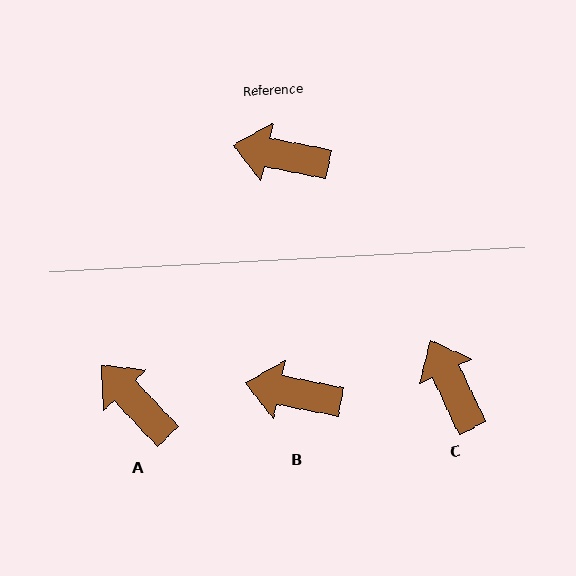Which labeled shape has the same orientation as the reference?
B.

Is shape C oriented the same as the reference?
No, it is off by about 53 degrees.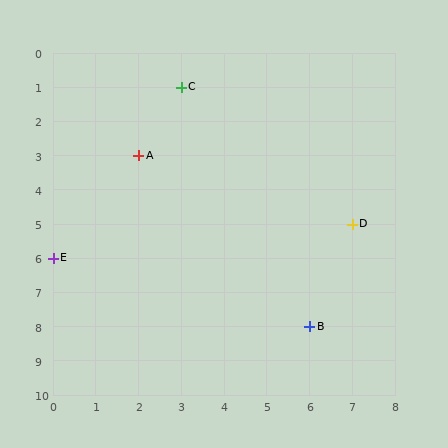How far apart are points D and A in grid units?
Points D and A are 5 columns and 2 rows apart (about 5.4 grid units diagonally).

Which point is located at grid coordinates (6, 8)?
Point B is at (6, 8).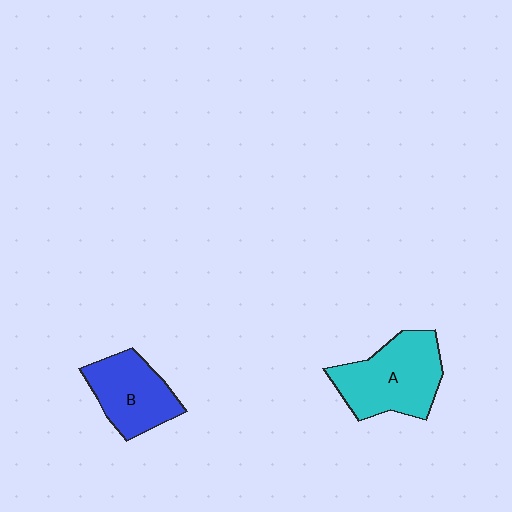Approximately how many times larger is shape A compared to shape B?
Approximately 1.3 times.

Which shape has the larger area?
Shape A (cyan).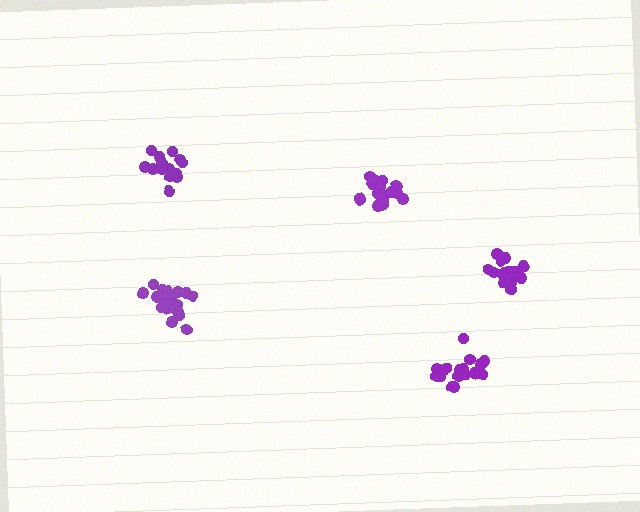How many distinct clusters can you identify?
There are 5 distinct clusters.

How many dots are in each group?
Group 1: 19 dots, Group 2: 20 dots, Group 3: 19 dots, Group 4: 15 dots, Group 5: 18 dots (91 total).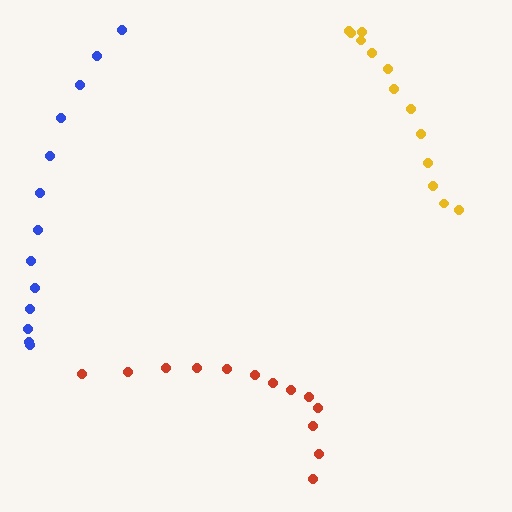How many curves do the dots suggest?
There are 3 distinct paths.